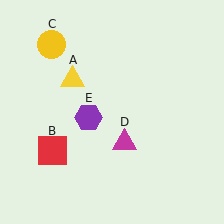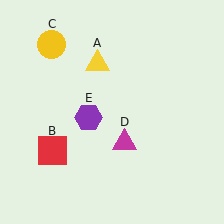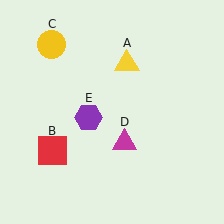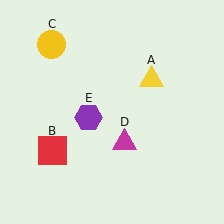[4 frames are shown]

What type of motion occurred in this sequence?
The yellow triangle (object A) rotated clockwise around the center of the scene.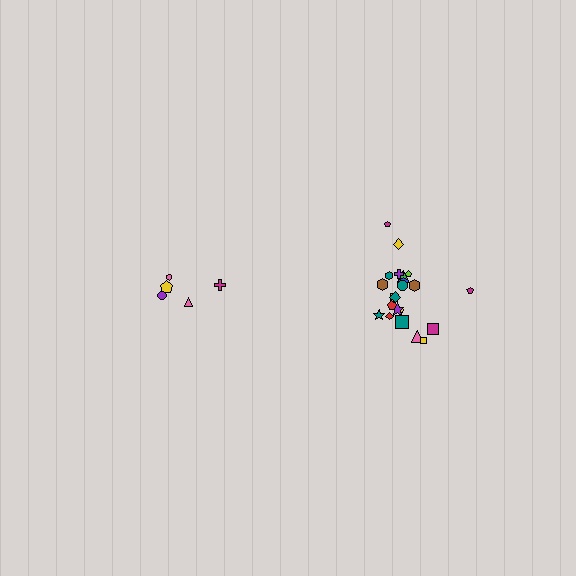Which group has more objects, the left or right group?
The right group.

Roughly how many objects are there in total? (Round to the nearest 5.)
Roughly 25 objects in total.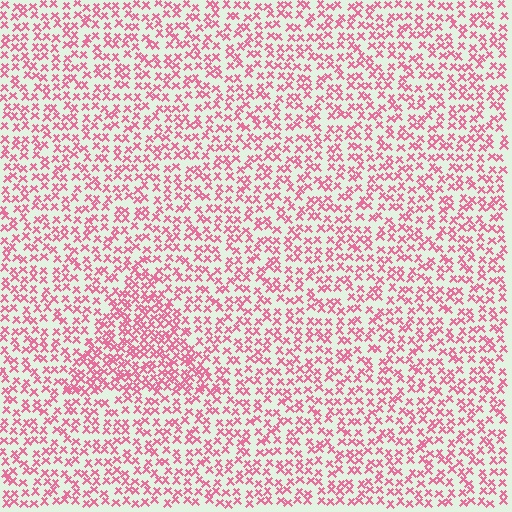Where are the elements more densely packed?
The elements are more densely packed inside the triangle boundary.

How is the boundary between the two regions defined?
The boundary is defined by a change in element density (approximately 1.7x ratio). All elements are the same color, size, and shape.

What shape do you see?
I see a triangle.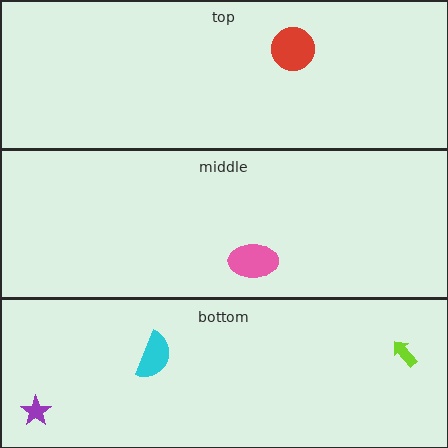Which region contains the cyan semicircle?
The bottom region.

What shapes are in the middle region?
The pink ellipse.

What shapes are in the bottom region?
The lime arrow, the purple star, the cyan semicircle.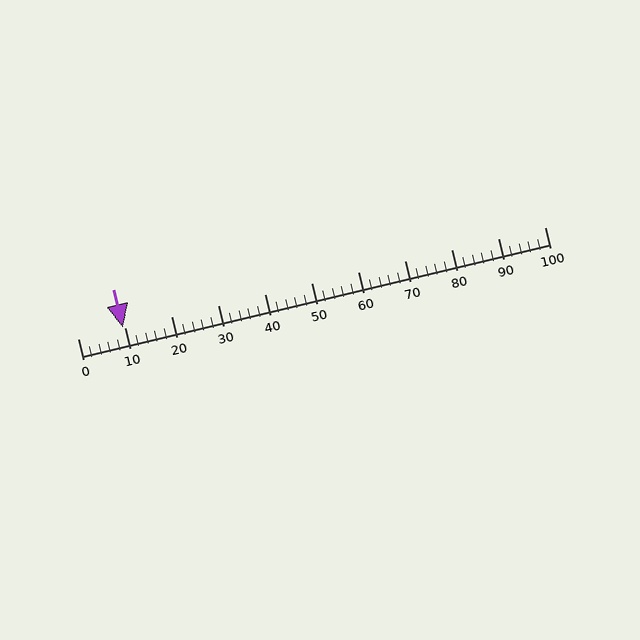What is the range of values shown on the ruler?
The ruler shows values from 0 to 100.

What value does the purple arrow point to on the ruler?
The purple arrow points to approximately 10.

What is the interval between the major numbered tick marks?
The major tick marks are spaced 10 units apart.